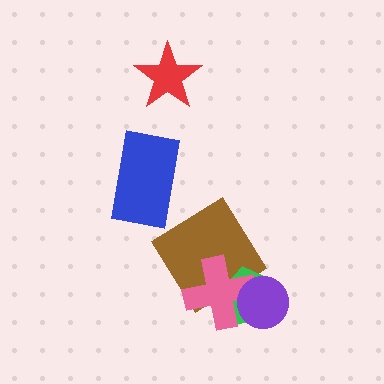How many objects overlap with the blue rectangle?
0 objects overlap with the blue rectangle.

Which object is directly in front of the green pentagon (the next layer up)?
The pink cross is directly in front of the green pentagon.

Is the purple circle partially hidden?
No, no other shape covers it.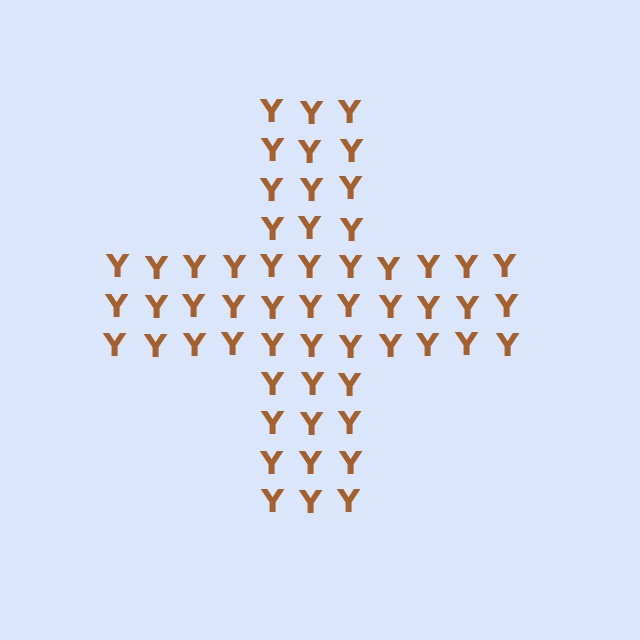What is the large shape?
The large shape is a cross.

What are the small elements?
The small elements are letter Y's.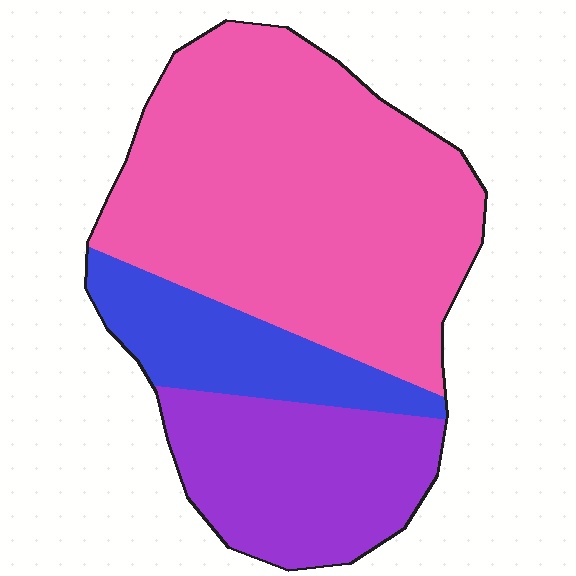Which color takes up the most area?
Pink, at roughly 60%.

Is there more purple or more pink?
Pink.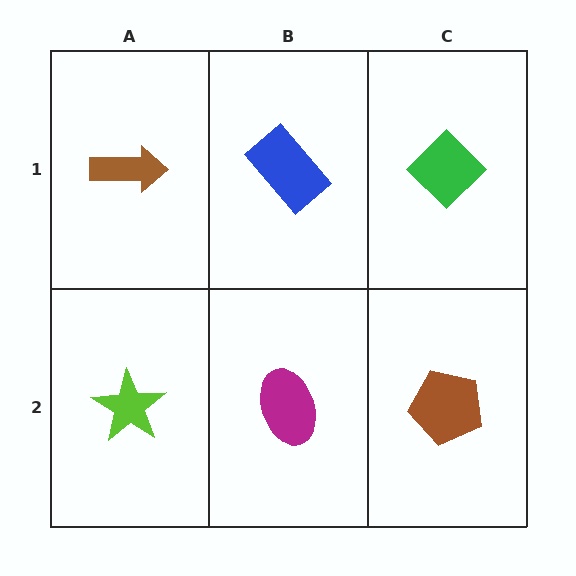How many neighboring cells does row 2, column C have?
2.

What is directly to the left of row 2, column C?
A magenta ellipse.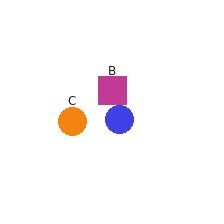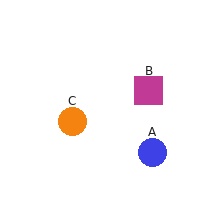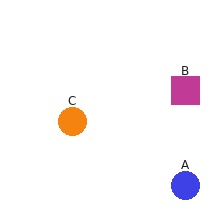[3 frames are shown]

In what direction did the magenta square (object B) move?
The magenta square (object B) moved right.